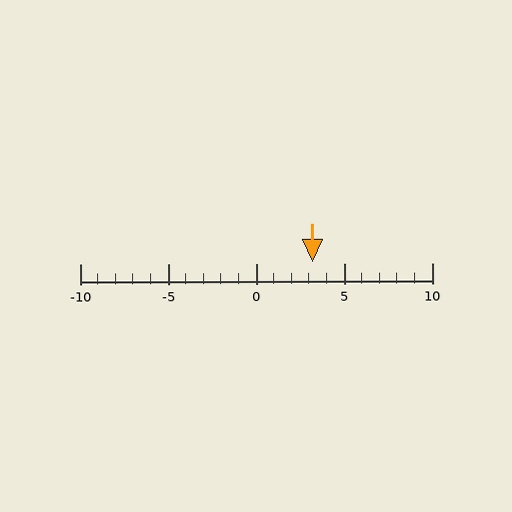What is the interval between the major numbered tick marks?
The major tick marks are spaced 5 units apart.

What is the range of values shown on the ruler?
The ruler shows values from -10 to 10.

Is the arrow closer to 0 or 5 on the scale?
The arrow is closer to 5.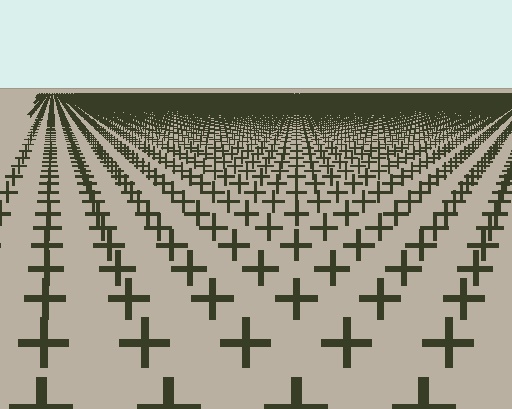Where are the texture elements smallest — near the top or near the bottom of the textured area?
Near the top.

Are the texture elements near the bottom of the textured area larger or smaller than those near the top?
Larger. Near the bottom, elements are closer to the viewer and appear at a bigger on-screen size.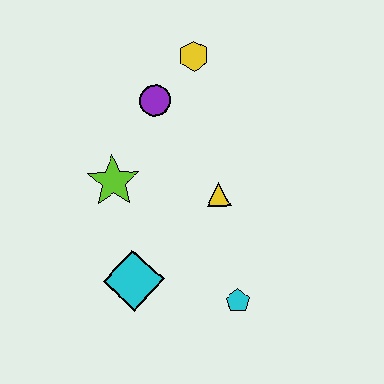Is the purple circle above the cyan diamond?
Yes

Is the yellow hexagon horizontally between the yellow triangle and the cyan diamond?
Yes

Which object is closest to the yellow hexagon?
The purple circle is closest to the yellow hexagon.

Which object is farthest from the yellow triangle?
The yellow hexagon is farthest from the yellow triangle.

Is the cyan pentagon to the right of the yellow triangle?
Yes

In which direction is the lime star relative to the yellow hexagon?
The lime star is below the yellow hexagon.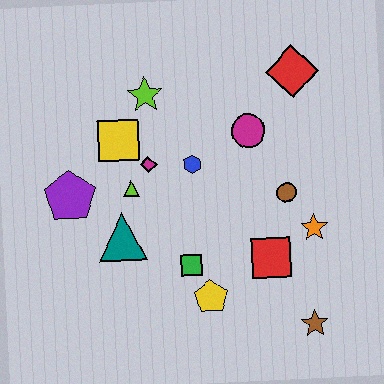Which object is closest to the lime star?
The yellow square is closest to the lime star.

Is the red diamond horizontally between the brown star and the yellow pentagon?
Yes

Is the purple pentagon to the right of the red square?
No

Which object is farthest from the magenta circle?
The brown star is farthest from the magenta circle.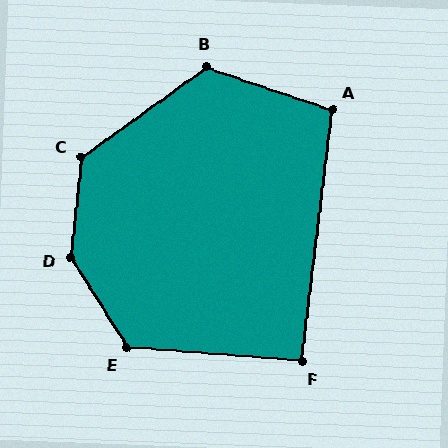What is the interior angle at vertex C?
Approximately 132 degrees (obtuse).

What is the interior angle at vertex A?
Approximately 102 degrees (obtuse).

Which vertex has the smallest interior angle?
F, at approximately 93 degrees.